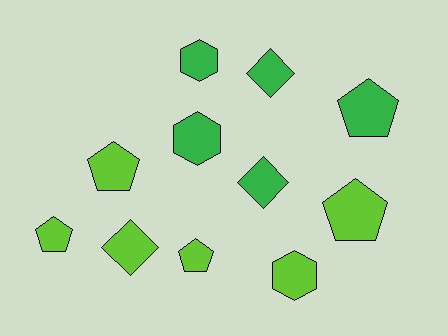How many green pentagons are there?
There is 1 green pentagon.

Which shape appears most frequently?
Pentagon, with 5 objects.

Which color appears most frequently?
Lime, with 6 objects.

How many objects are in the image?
There are 11 objects.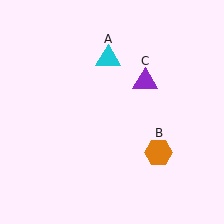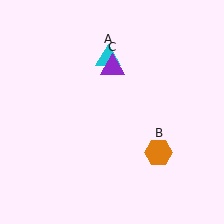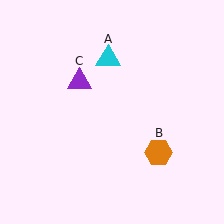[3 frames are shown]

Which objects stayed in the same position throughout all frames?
Cyan triangle (object A) and orange hexagon (object B) remained stationary.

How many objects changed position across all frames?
1 object changed position: purple triangle (object C).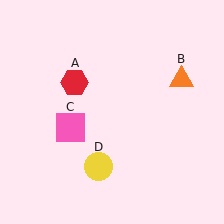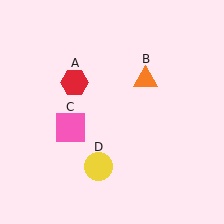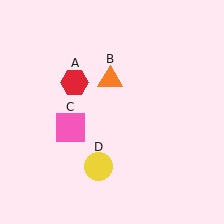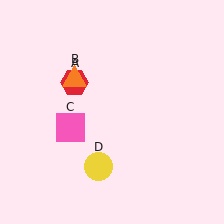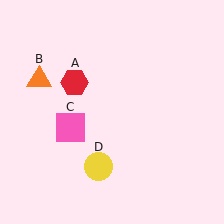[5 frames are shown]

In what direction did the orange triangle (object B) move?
The orange triangle (object B) moved left.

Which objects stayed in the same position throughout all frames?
Red hexagon (object A) and pink square (object C) and yellow circle (object D) remained stationary.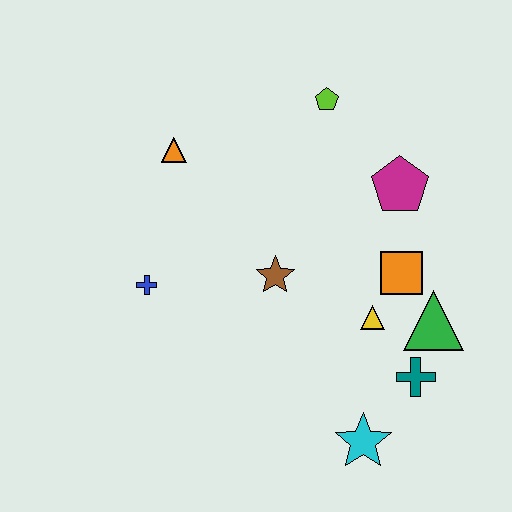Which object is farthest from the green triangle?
The orange triangle is farthest from the green triangle.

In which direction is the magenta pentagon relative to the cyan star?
The magenta pentagon is above the cyan star.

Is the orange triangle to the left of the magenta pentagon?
Yes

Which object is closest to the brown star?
The yellow triangle is closest to the brown star.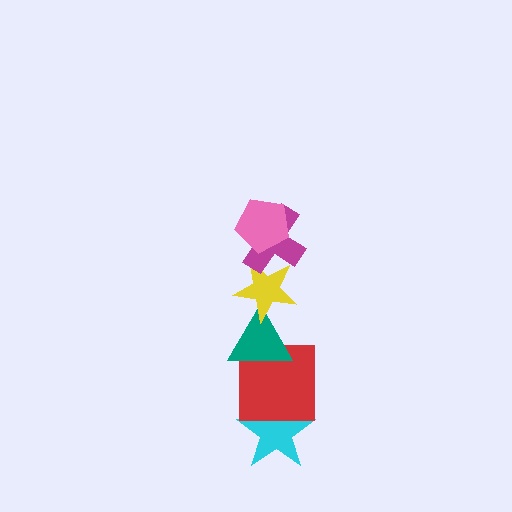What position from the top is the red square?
The red square is 5th from the top.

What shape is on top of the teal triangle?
The yellow star is on top of the teal triangle.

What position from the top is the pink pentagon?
The pink pentagon is 1st from the top.